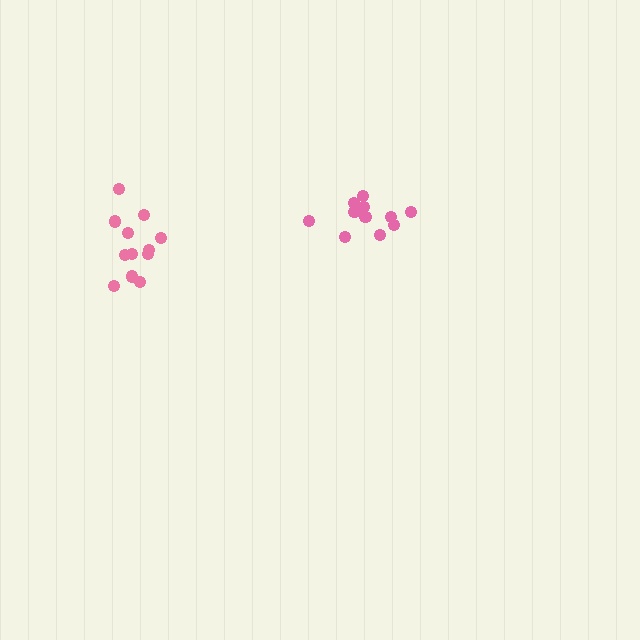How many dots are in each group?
Group 1: 11 dots, Group 2: 12 dots (23 total).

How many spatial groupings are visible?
There are 2 spatial groupings.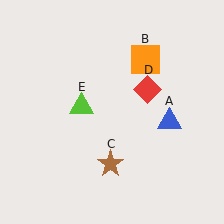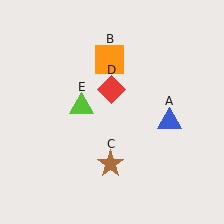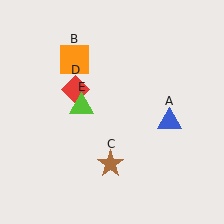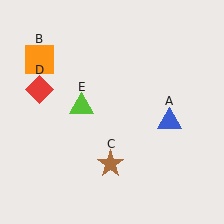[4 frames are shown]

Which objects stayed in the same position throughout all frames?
Blue triangle (object A) and brown star (object C) and lime triangle (object E) remained stationary.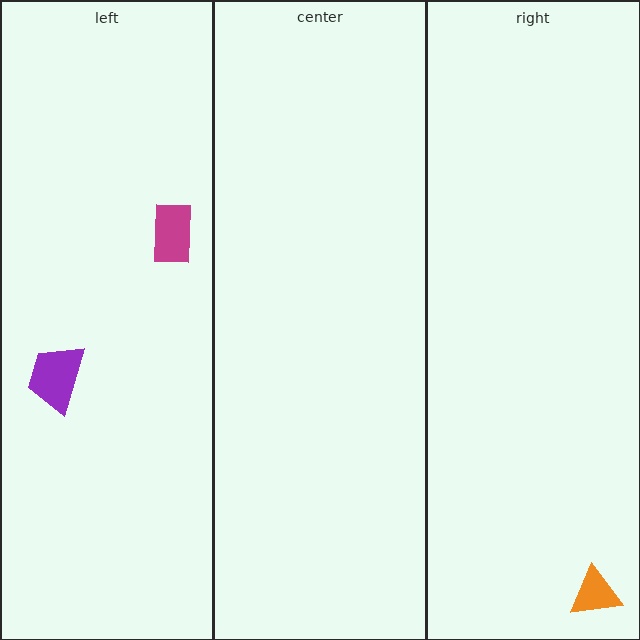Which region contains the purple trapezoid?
The left region.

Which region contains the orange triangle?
The right region.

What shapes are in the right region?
The orange triangle.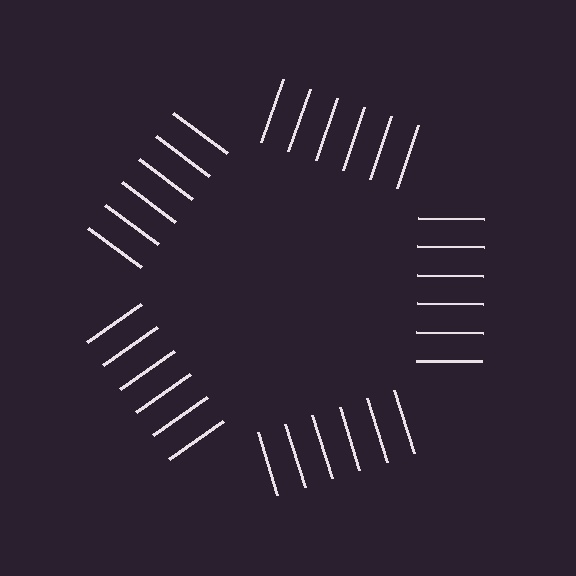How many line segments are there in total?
30 — 6 along each of the 5 edges.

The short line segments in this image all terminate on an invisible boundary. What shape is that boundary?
An illusory pentagon — the line segments terminate on its edges but no continuous stroke is drawn.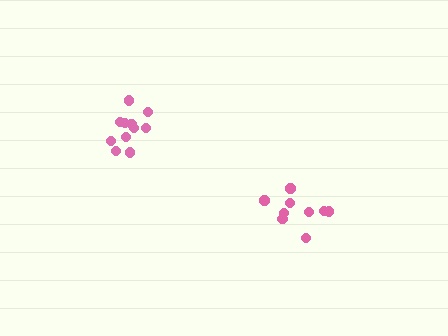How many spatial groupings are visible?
There are 2 spatial groupings.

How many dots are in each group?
Group 1: 11 dots, Group 2: 9 dots (20 total).